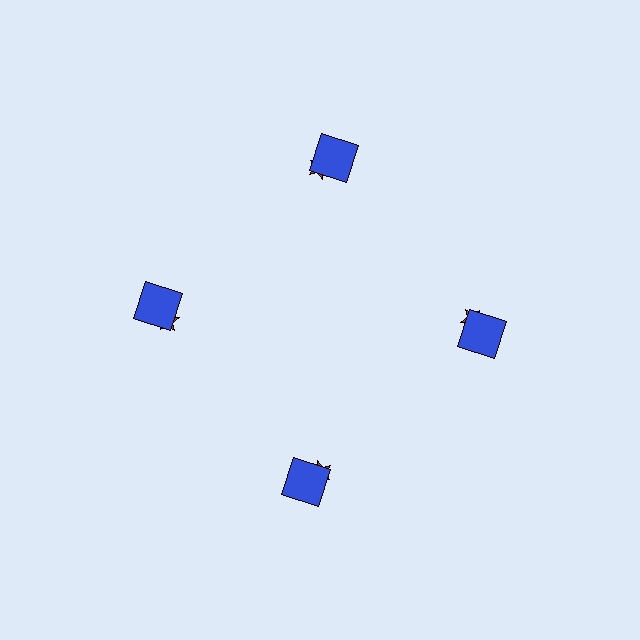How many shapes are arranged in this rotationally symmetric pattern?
There are 8 shapes, arranged in 4 groups of 2.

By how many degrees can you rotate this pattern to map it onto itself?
The pattern maps onto itself every 90 degrees of rotation.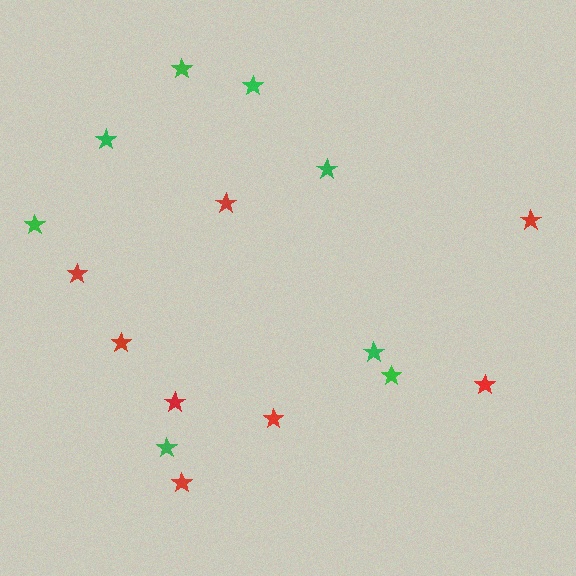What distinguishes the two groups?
There are 2 groups: one group of green stars (8) and one group of red stars (8).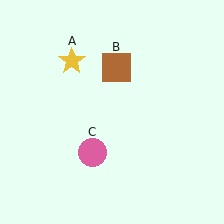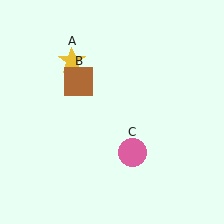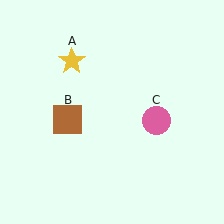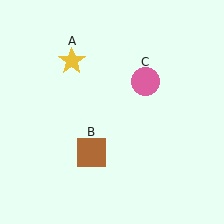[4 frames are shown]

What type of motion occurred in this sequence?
The brown square (object B), pink circle (object C) rotated counterclockwise around the center of the scene.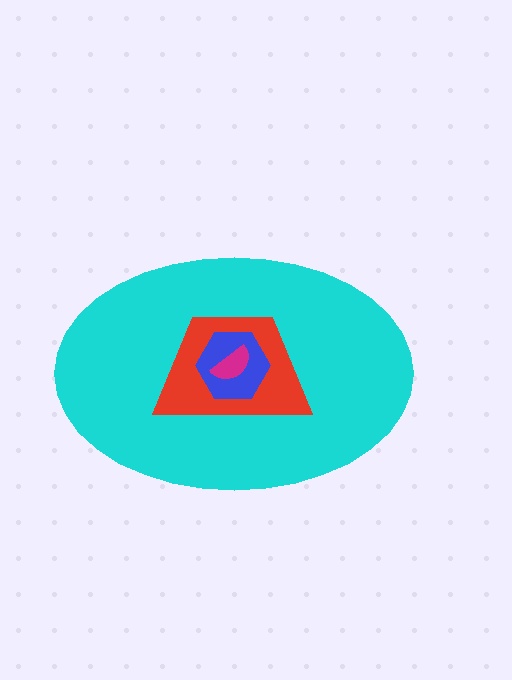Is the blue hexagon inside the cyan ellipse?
Yes.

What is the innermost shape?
The magenta semicircle.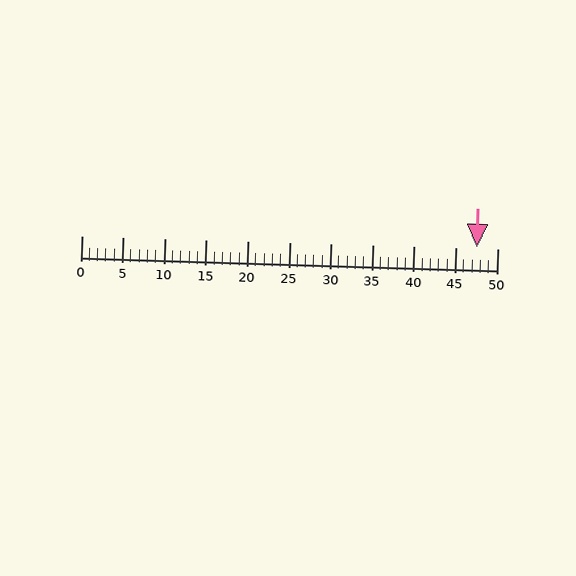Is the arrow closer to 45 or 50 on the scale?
The arrow is closer to 50.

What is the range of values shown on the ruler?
The ruler shows values from 0 to 50.